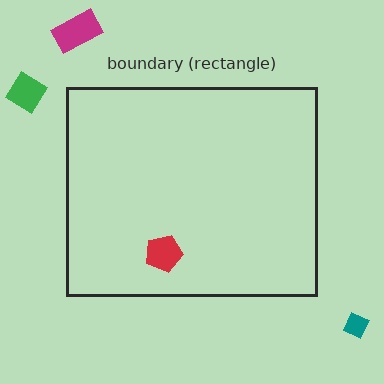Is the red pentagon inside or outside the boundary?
Inside.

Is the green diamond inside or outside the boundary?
Outside.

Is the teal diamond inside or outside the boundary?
Outside.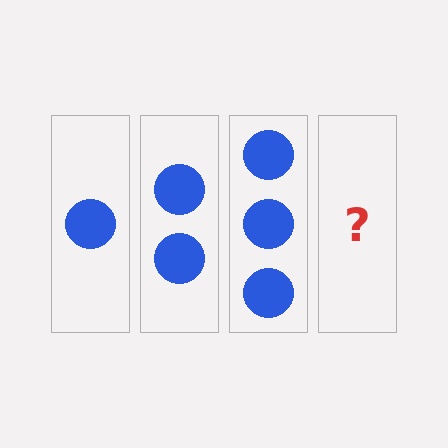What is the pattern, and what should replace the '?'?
The pattern is that each step adds one more circle. The '?' should be 4 circles.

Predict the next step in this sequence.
The next step is 4 circles.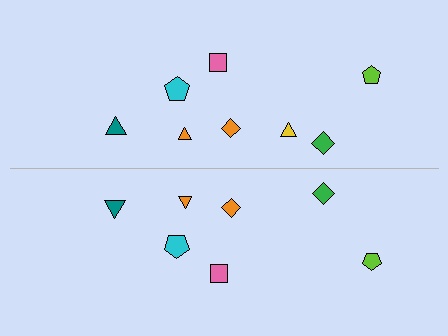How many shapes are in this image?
There are 15 shapes in this image.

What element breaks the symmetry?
A yellow triangle is missing from the bottom side.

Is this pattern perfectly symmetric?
No, the pattern is not perfectly symmetric. A yellow triangle is missing from the bottom side.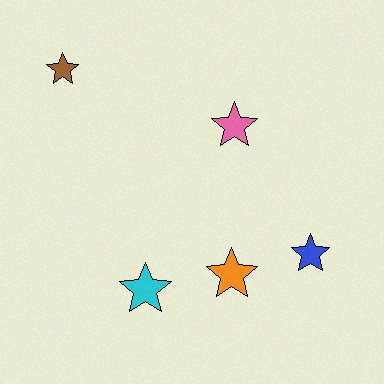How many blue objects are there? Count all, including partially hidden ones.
There is 1 blue object.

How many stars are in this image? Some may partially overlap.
There are 5 stars.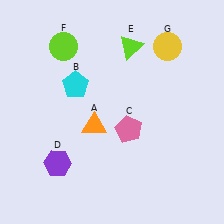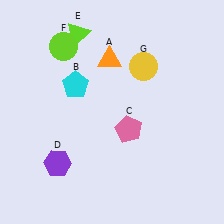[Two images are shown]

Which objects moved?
The objects that moved are: the orange triangle (A), the lime triangle (E), the yellow circle (G).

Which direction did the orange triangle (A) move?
The orange triangle (A) moved up.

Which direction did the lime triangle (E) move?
The lime triangle (E) moved left.